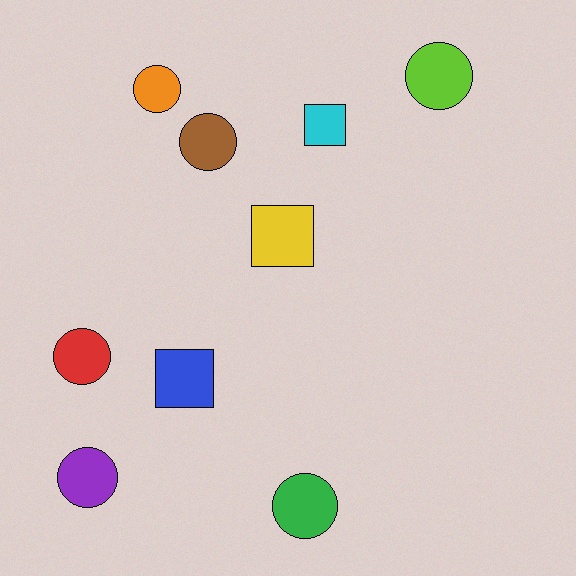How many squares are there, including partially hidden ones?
There are 3 squares.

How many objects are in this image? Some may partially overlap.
There are 9 objects.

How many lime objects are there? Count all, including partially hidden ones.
There is 1 lime object.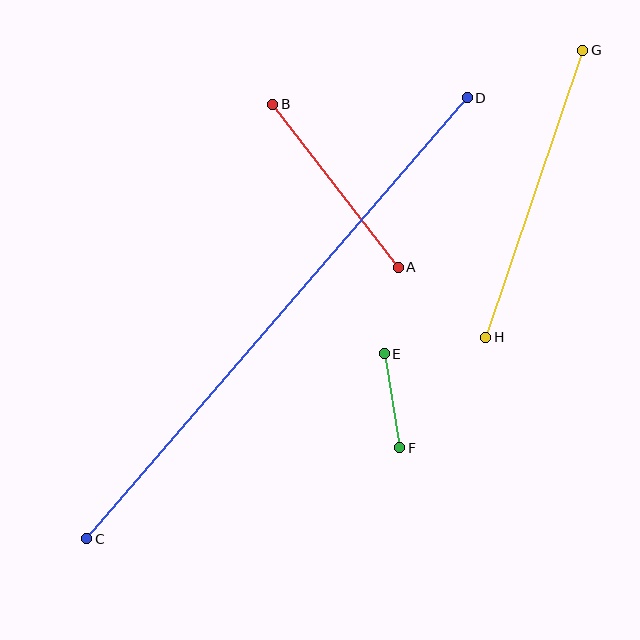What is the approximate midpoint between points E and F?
The midpoint is at approximately (392, 401) pixels.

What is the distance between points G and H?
The distance is approximately 303 pixels.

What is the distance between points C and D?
The distance is approximately 583 pixels.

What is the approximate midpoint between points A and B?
The midpoint is at approximately (336, 186) pixels.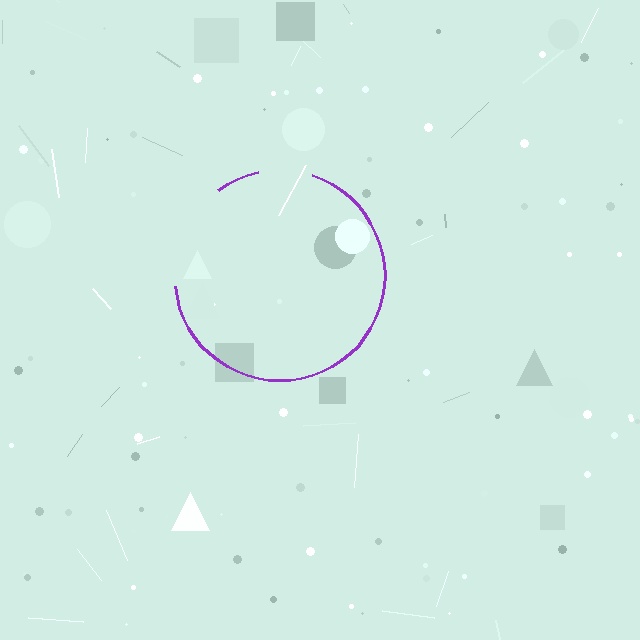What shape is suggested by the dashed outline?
The dashed outline suggests a circle.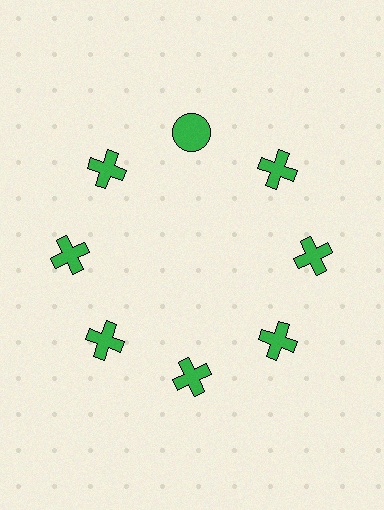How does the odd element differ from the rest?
It has a different shape: circle instead of cross.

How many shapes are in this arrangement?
There are 8 shapes arranged in a ring pattern.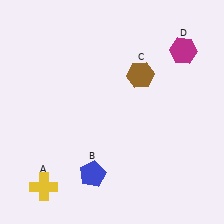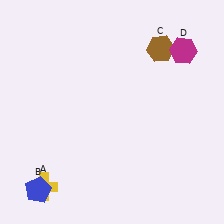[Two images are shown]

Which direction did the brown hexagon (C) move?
The brown hexagon (C) moved up.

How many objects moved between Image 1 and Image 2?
2 objects moved between the two images.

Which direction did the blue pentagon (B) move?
The blue pentagon (B) moved left.